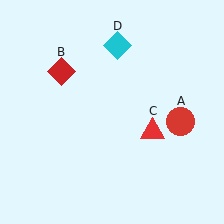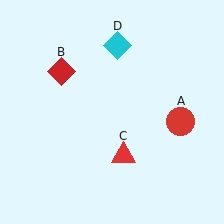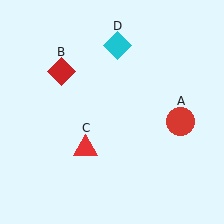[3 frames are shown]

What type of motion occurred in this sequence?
The red triangle (object C) rotated clockwise around the center of the scene.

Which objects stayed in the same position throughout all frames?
Red circle (object A) and red diamond (object B) and cyan diamond (object D) remained stationary.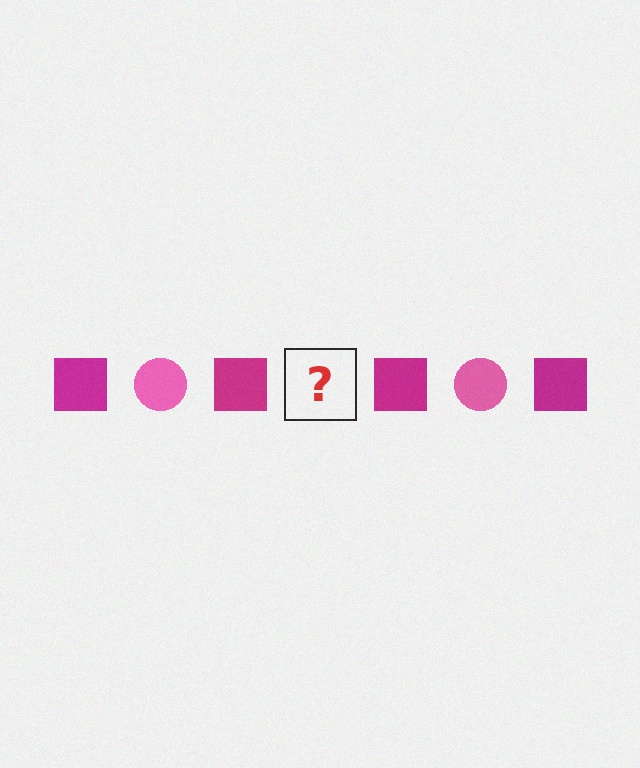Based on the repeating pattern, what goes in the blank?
The blank should be a pink circle.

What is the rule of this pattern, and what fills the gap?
The rule is that the pattern alternates between magenta square and pink circle. The gap should be filled with a pink circle.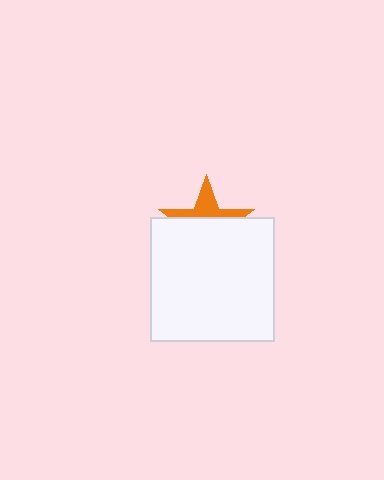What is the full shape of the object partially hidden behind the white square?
The partially hidden object is an orange star.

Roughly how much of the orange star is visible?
A small part of it is visible (roughly 38%).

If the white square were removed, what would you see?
You would see the complete orange star.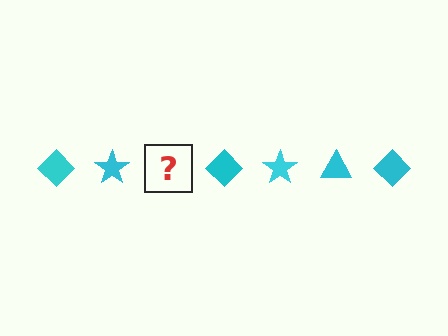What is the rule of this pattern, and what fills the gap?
The rule is that the pattern cycles through diamond, star, triangle shapes in cyan. The gap should be filled with a cyan triangle.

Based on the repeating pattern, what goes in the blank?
The blank should be a cyan triangle.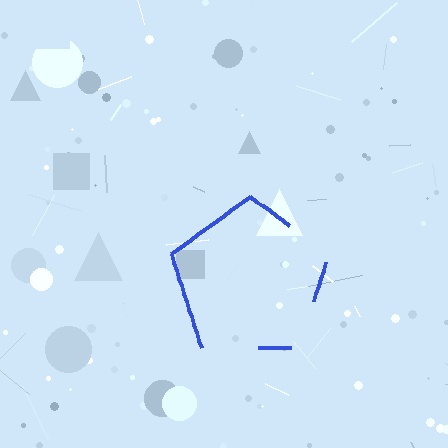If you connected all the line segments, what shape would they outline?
They would outline a pentagon.